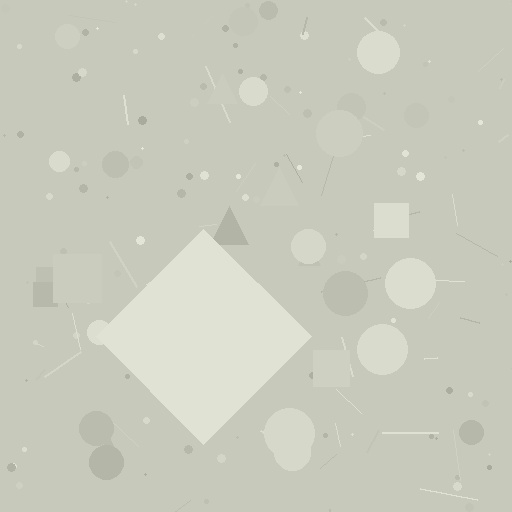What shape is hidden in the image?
A diamond is hidden in the image.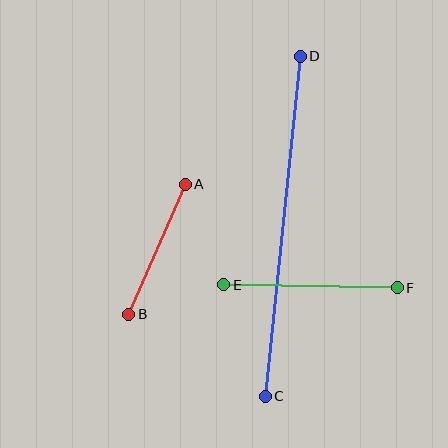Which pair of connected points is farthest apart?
Points C and D are farthest apart.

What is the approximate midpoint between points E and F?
The midpoint is at approximately (310, 286) pixels.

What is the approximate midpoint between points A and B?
The midpoint is at approximately (157, 249) pixels.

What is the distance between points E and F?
The distance is approximately 173 pixels.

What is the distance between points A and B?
The distance is approximately 142 pixels.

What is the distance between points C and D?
The distance is approximately 341 pixels.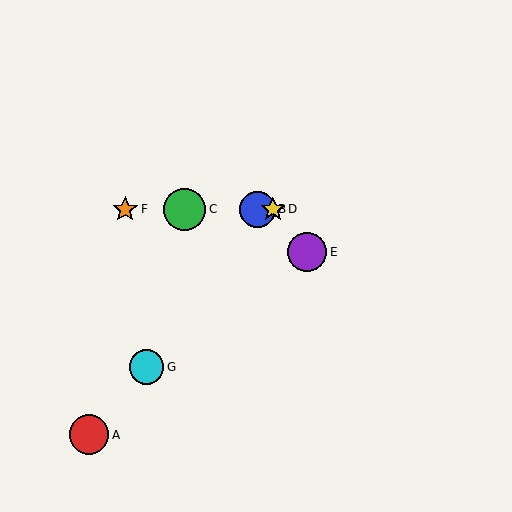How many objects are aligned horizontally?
4 objects (B, C, D, F) are aligned horizontally.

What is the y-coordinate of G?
Object G is at y≈367.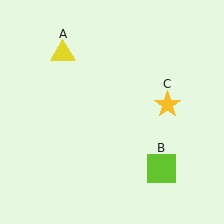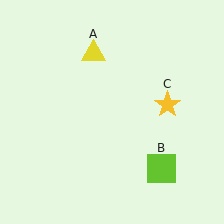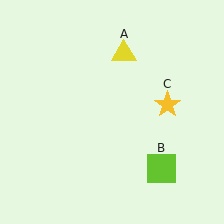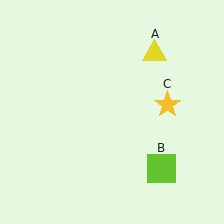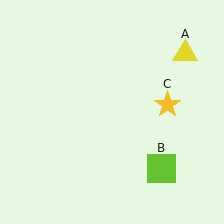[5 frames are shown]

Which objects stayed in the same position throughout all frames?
Lime square (object B) and yellow star (object C) remained stationary.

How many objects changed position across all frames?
1 object changed position: yellow triangle (object A).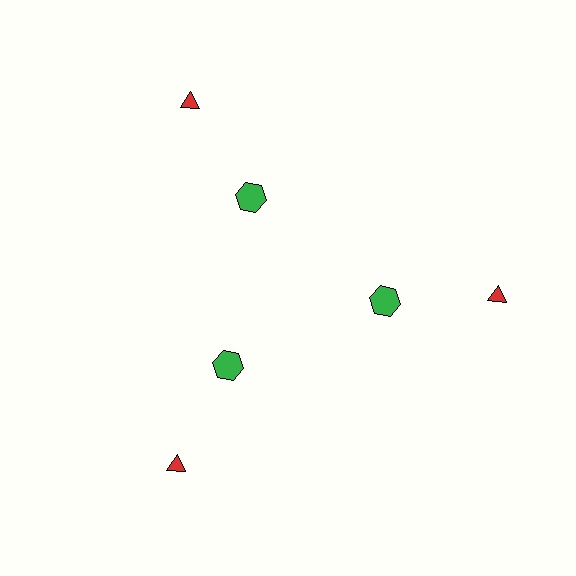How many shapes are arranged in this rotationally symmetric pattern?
There are 6 shapes, arranged in 3 groups of 2.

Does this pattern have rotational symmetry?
Yes, this pattern has 3-fold rotational symmetry. It looks the same after rotating 120 degrees around the center.